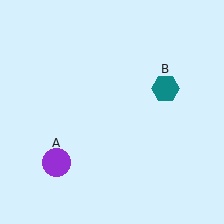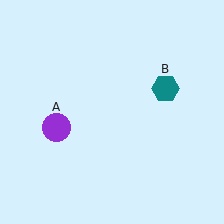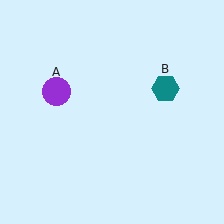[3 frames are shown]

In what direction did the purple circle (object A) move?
The purple circle (object A) moved up.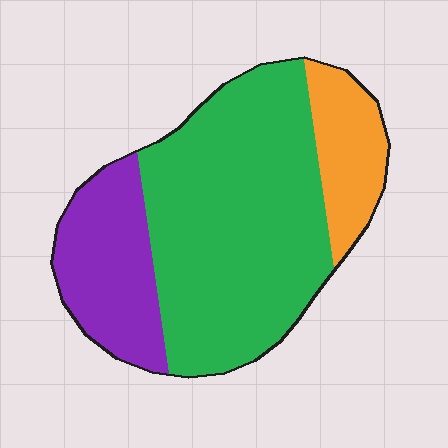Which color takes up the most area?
Green, at roughly 60%.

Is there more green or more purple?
Green.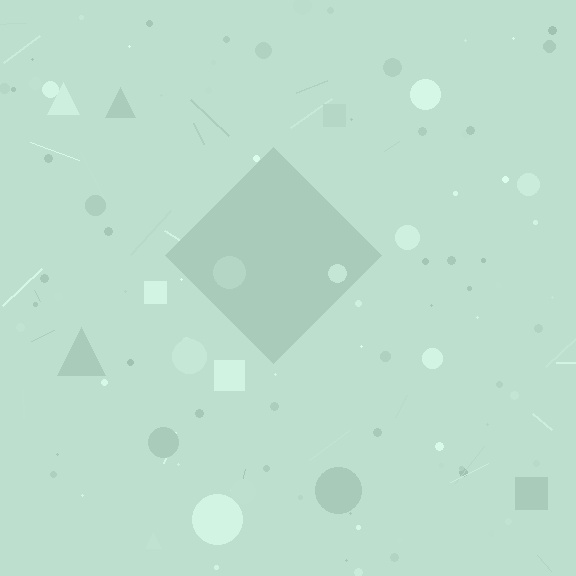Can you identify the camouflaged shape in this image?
The camouflaged shape is a diamond.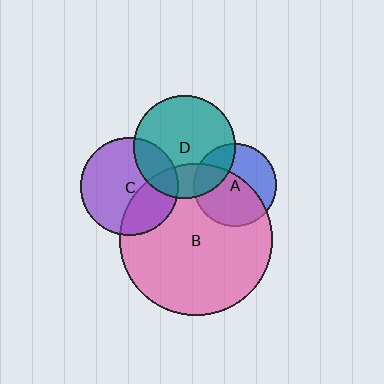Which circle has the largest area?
Circle B (pink).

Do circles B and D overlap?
Yes.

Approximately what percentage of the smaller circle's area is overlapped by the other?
Approximately 25%.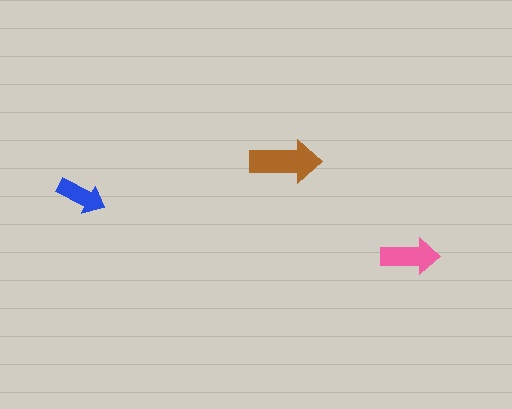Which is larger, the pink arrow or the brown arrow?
The brown one.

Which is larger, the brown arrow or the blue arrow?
The brown one.